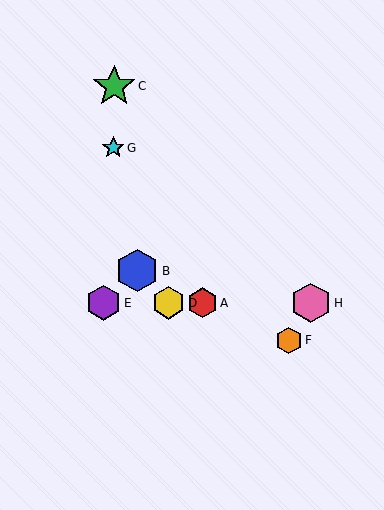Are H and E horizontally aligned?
Yes, both are at y≈303.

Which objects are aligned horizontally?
Objects A, D, E, H are aligned horizontally.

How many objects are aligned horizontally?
4 objects (A, D, E, H) are aligned horizontally.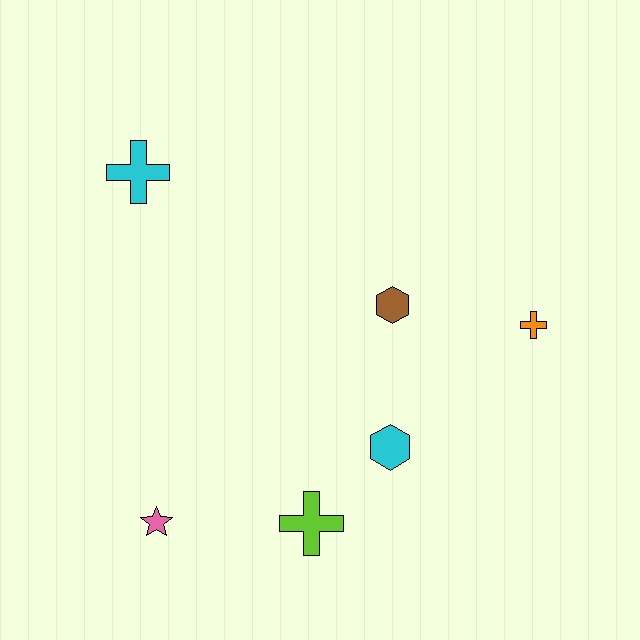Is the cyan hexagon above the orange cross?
No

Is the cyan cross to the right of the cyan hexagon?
No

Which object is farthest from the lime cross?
The cyan cross is farthest from the lime cross.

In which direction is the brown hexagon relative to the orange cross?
The brown hexagon is to the left of the orange cross.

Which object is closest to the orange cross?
The brown hexagon is closest to the orange cross.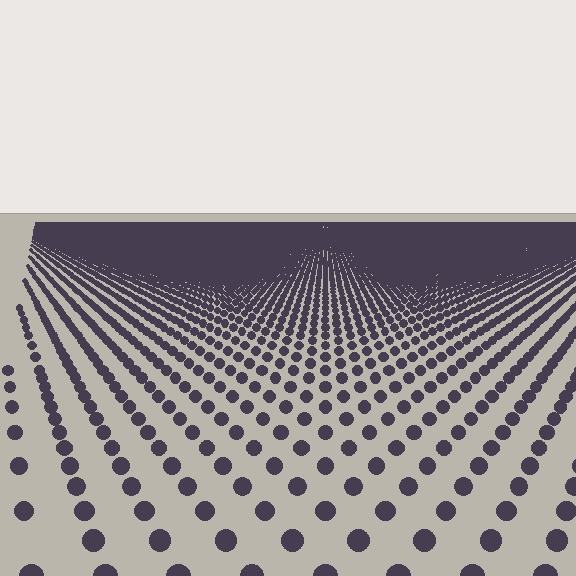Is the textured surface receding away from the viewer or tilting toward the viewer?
The surface is receding away from the viewer. Texture elements get smaller and denser toward the top.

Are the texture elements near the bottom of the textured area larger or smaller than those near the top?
Larger. Near the bottom, elements are closer to the viewer and appear at a bigger on-screen size.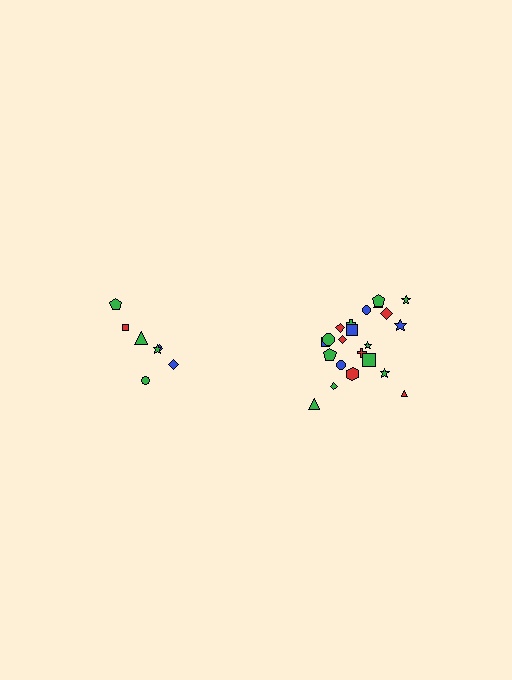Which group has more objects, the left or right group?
The right group.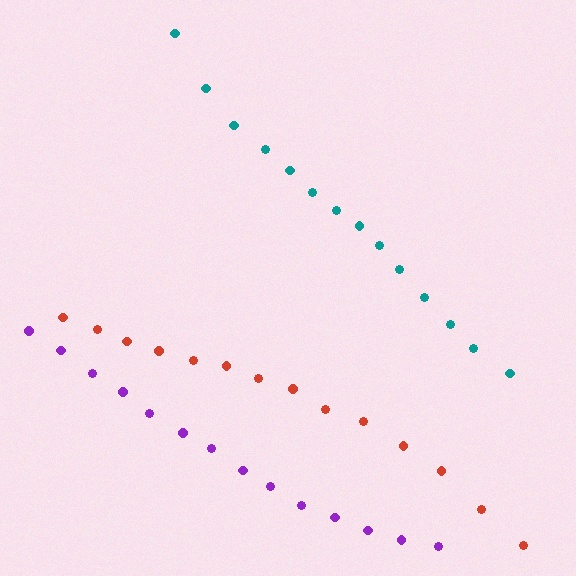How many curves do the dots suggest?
There are 3 distinct paths.